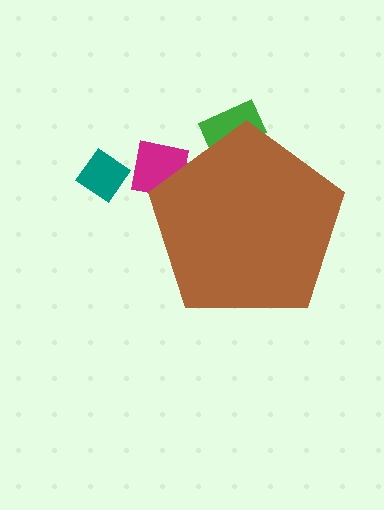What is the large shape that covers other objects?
A brown pentagon.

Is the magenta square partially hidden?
Yes, the magenta square is partially hidden behind the brown pentagon.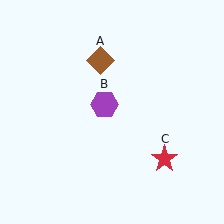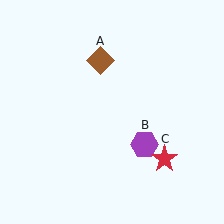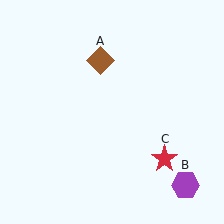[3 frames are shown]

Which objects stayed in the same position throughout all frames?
Brown diamond (object A) and red star (object C) remained stationary.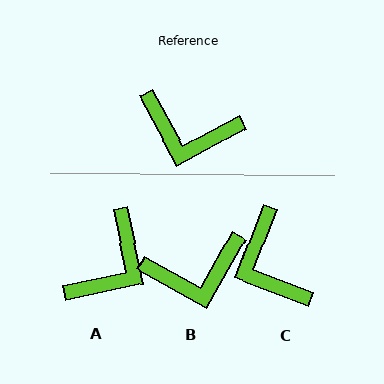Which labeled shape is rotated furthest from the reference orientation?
A, about 73 degrees away.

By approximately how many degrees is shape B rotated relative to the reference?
Approximately 32 degrees counter-clockwise.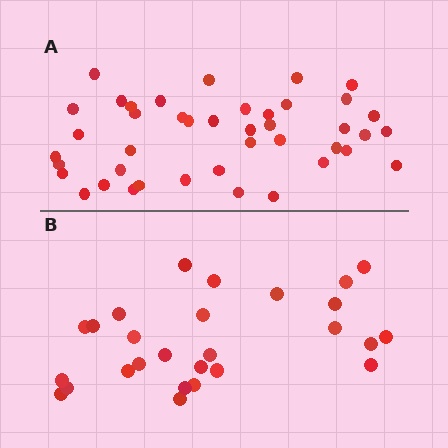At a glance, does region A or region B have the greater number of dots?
Region A (the top region) has more dots.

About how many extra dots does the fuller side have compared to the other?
Region A has approximately 15 more dots than region B.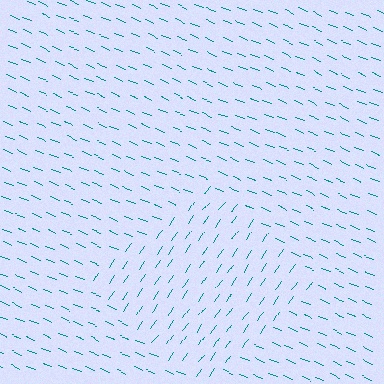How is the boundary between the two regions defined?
The boundary is defined purely by a change in line orientation (approximately 78 degrees difference). All lines are the same color and thickness.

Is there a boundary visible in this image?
Yes, there is a texture boundary formed by a change in line orientation.